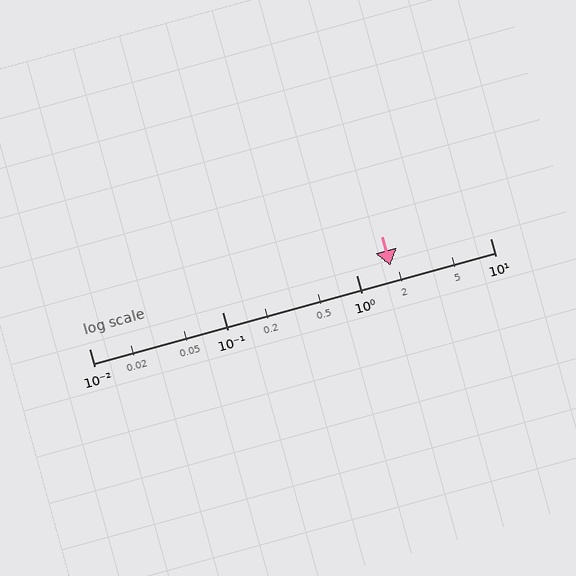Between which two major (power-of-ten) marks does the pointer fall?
The pointer is between 1 and 10.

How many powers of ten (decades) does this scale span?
The scale spans 3 decades, from 0.01 to 10.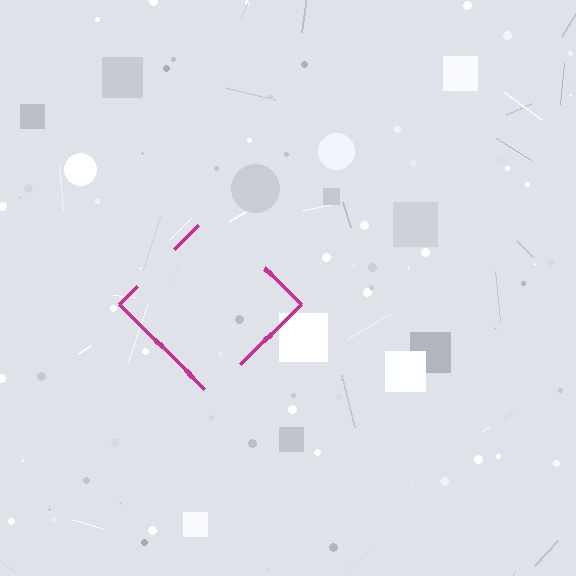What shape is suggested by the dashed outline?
The dashed outline suggests a diamond.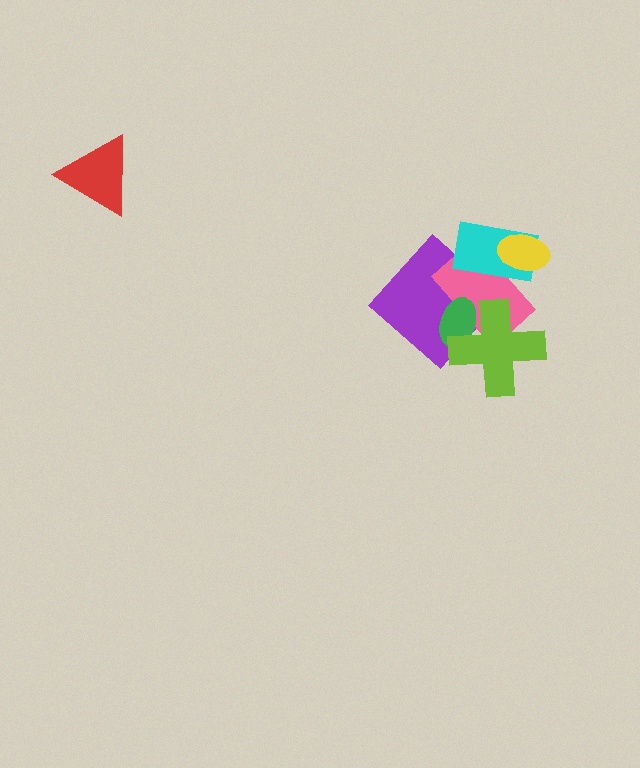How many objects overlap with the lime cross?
3 objects overlap with the lime cross.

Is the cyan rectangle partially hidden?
Yes, it is partially covered by another shape.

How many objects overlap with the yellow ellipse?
2 objects overlap with the yellow ellipse.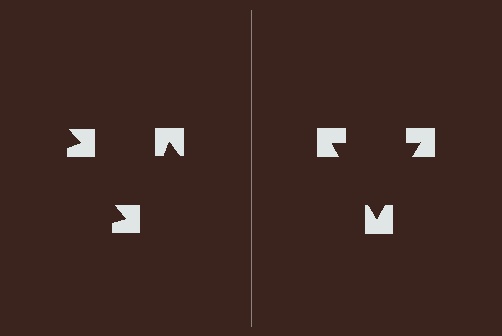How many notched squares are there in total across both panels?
6 — 3 on each side.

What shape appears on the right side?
An illusory triangle.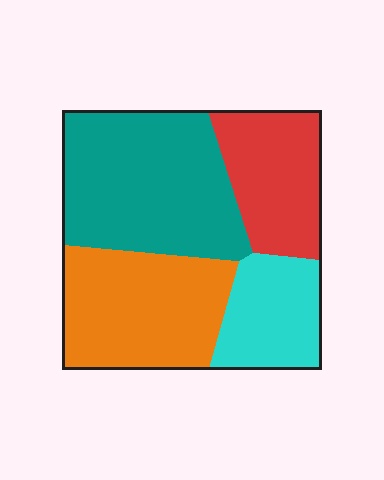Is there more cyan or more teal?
Teal.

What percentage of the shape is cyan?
Cyan takes up about one sixth (1/6) of the shape.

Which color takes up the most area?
Teal, at roughly 35%.